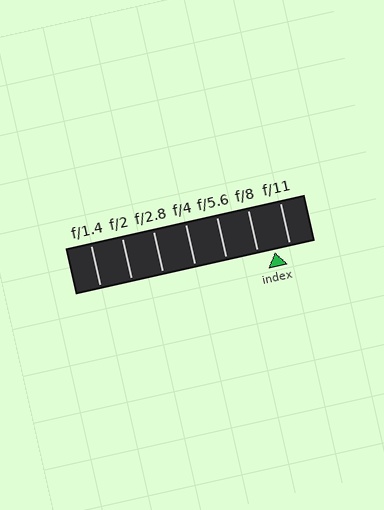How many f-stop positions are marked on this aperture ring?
There are 7 f-stop positions marked.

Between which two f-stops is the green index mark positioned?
The index mark is between f/8 and f/11.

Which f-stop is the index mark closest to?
The index mark is closest to f/11.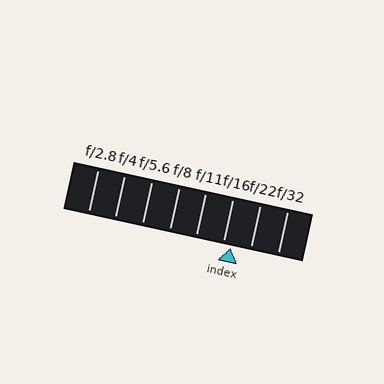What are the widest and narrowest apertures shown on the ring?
The widest aperture shown is f/2.8 and the narrowest is f/32.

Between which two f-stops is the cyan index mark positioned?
The index mark is between f/16 and f/22.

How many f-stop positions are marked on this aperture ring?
There are 8 f-stop positions marked.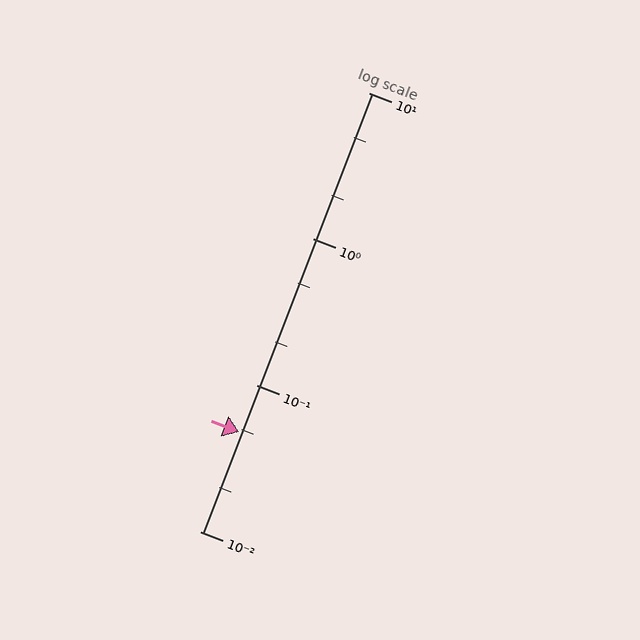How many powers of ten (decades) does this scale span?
The scale spans 3 decades, from 0.01 to 10.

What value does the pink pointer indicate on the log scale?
The pointer indicates approximately 0.048.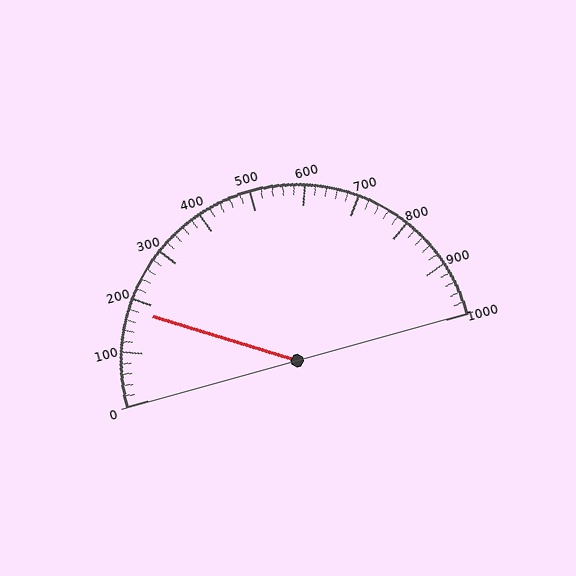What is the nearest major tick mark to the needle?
The nearest major tick mark is 200.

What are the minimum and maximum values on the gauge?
The gauge ranges from 0 to 1000.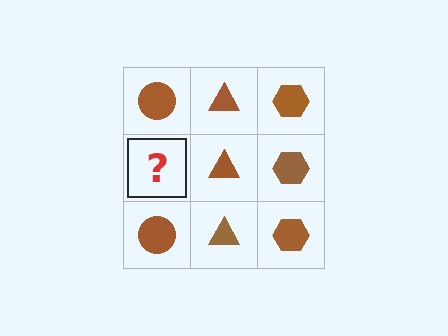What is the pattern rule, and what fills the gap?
The rule is that each column has a consistent shape. The gap should be filled with a brown circle.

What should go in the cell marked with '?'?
The missing cell should contain a brown circle.